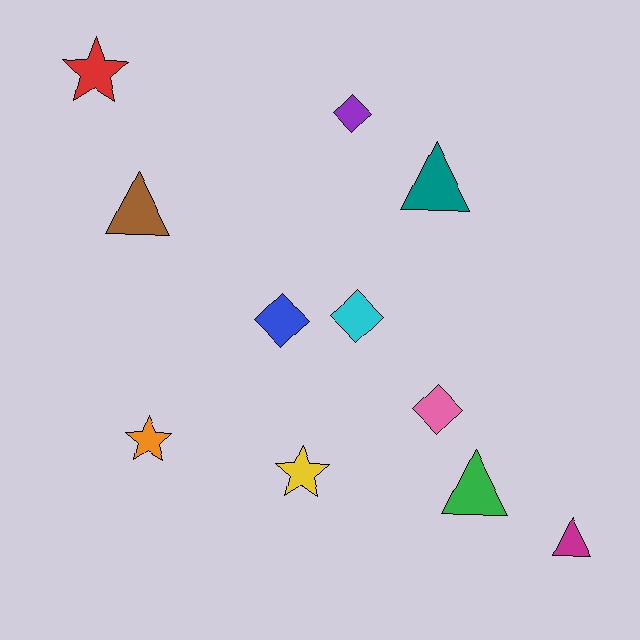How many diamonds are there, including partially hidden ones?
There are 4 diamonds.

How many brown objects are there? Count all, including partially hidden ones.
There is 1 brown object.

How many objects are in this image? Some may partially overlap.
There are 11 objects.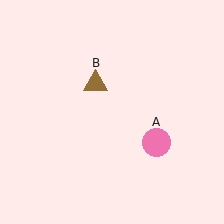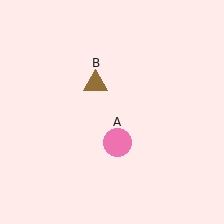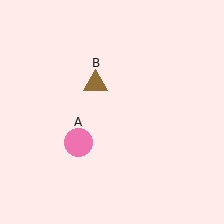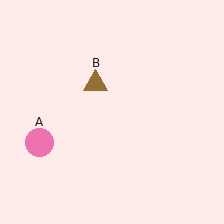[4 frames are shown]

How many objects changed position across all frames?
1 object changed position: pink circle (object A).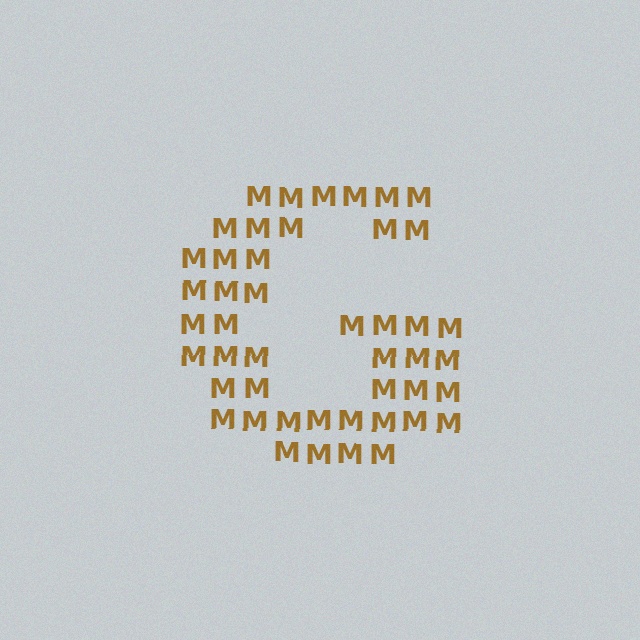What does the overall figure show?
The overall figure shows the letter G.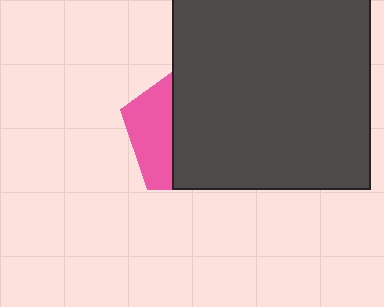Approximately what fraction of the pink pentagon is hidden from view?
Roughly 68% of the pink pentagon is hidden behind the dark gray square.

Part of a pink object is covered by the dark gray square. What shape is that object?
It is a pentagon.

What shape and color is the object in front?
The object in front is a dark gray square.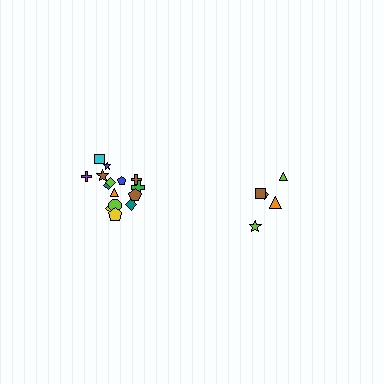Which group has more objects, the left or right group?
The left group.